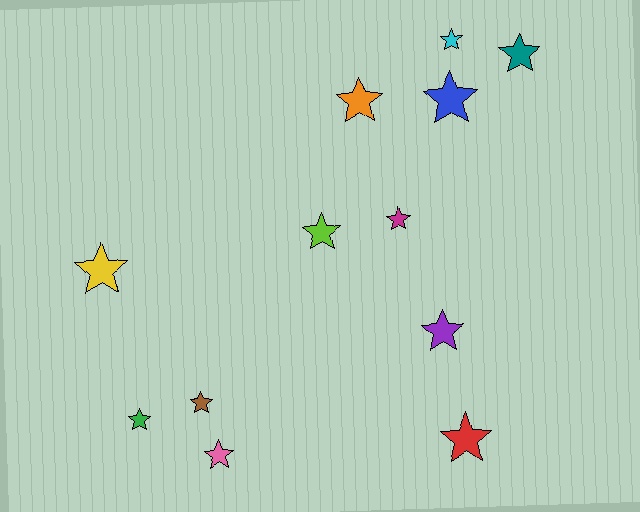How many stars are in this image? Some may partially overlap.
There are 12 stars.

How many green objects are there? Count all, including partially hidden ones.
There is 1 green object.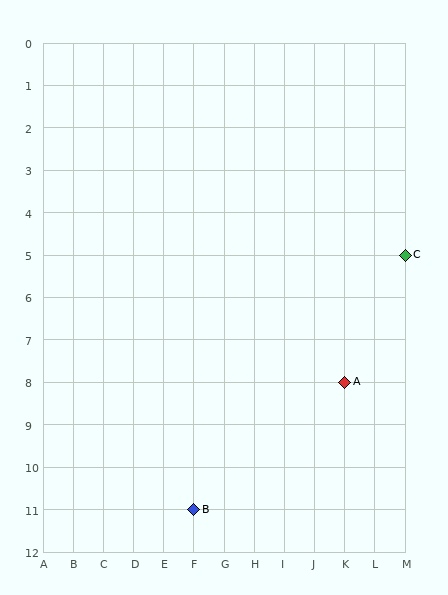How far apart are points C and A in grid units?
Points C and A are 2 columns and 3 rows apart (about 3.6 grid units diagonally).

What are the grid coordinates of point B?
Point B is at grid coordinates (F, 11).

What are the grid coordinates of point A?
Point A is at grid coordinates (K, 8).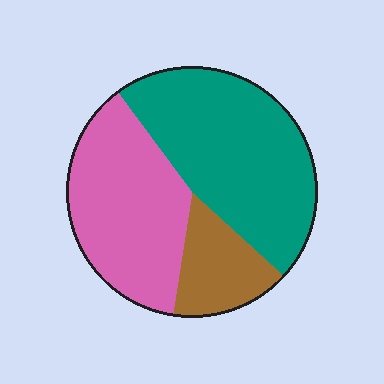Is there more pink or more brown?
Pink.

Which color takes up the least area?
Brown, at roughly 15%.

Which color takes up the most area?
Teal, at roughly 45%.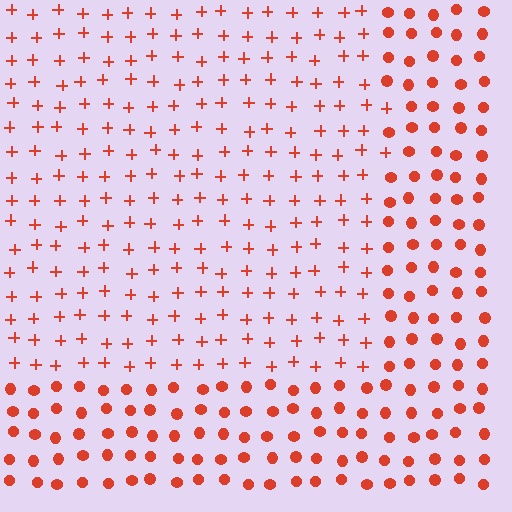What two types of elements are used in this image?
The image uses plus signs inside the rectangle region and circles outside it.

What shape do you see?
I see a rectangle.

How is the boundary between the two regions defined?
The boundary is defined by a change in element shape: plus signs inside vs. circles outside. All elements share the same color and spacing.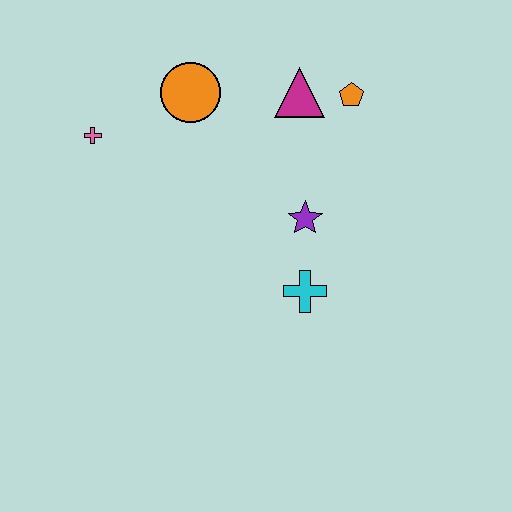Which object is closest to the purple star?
The cyan cross is closest to the purple star.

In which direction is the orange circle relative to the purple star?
The orange circle is above the purple star.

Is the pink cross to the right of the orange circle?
No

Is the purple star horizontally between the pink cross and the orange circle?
No